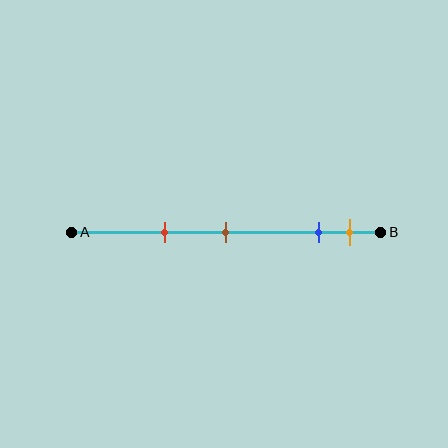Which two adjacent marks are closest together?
The blue and orange marks are the closest adjacent pair.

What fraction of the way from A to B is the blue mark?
The blue mark is approximately 80% (0.8) of the way from A to B.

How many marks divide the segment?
There are 4 marks dividing the segment.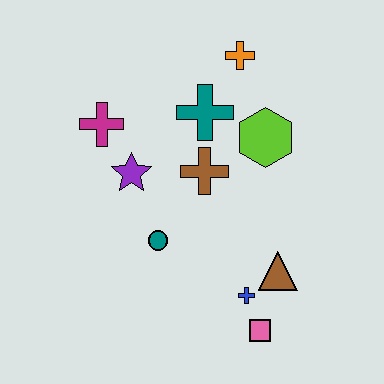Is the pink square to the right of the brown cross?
Yes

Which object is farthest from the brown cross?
The pink square is farthest from the brown cross.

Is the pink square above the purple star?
No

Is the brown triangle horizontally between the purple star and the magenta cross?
No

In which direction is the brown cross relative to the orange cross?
The brown cross is below the orange cross.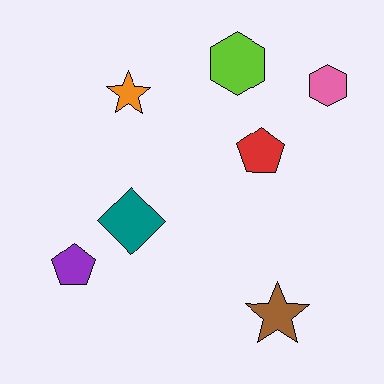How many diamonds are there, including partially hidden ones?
There is 1 diamond.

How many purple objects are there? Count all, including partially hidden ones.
There is 1 purple object.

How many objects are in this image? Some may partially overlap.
There are 7 objects.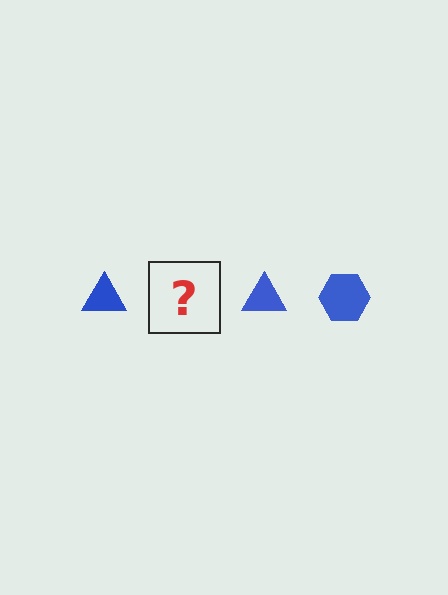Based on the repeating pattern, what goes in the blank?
The blank should be a blue hexagon.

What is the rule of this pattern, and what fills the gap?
The rule is that the pattern cycles through triangle, hexagon shapes in blue. The gap should be filled with a blue hexagon.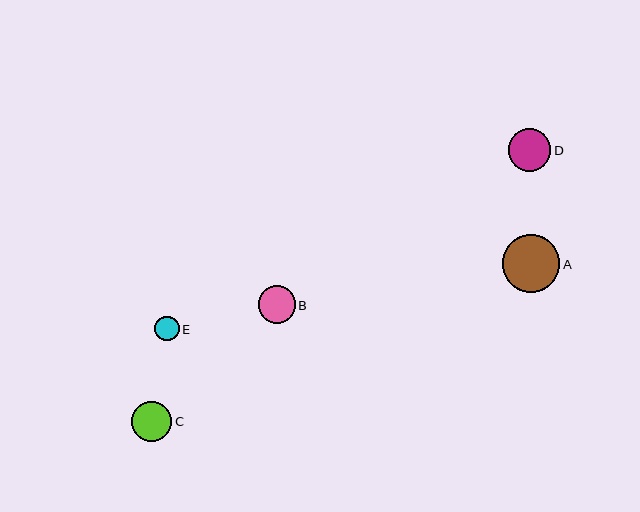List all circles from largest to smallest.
From largest to smallest: A, D, C, B, E.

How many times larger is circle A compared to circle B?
Circle A is approximately 1.5 times the size of circle B.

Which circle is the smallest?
Circle E is the smallest with a size of approximately 24 pixels.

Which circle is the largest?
Circle A is the largest with a size of approximately 57 pixels.